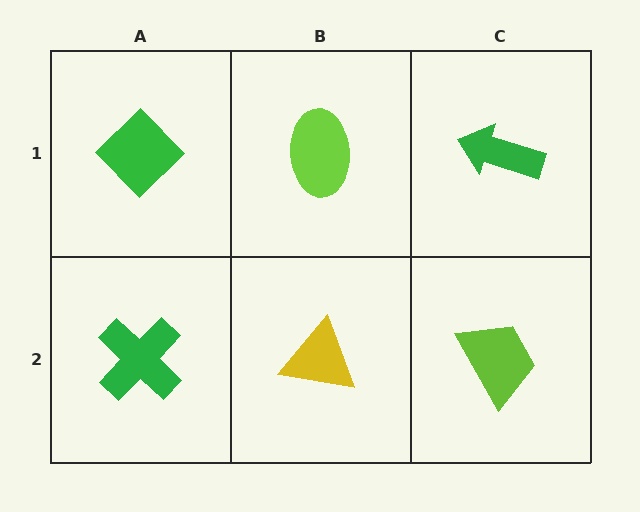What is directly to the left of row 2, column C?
A yellow triangle.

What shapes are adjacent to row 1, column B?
A yellow triangle (row 2, column B), a green diamond (row 1, column A), a green arrow (row 1, column C).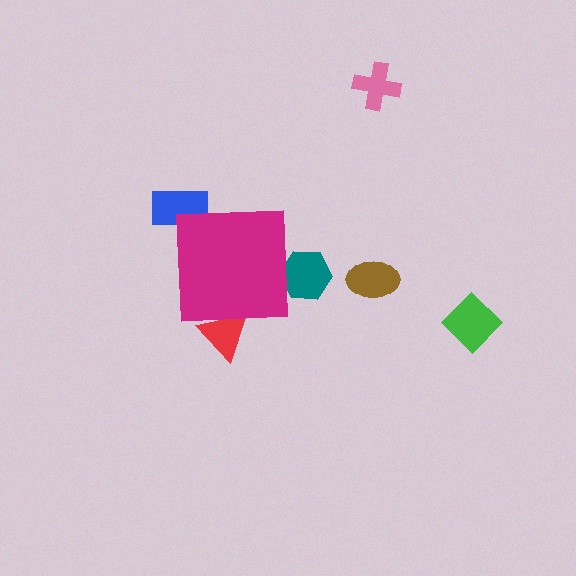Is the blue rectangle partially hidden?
Yes, the blue rectangle is partially hidden behind the magenta square.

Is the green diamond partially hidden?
No, the green diamond is fully visible.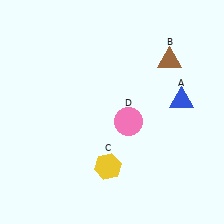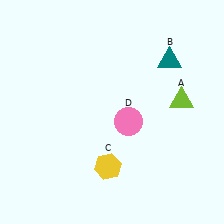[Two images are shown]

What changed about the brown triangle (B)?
In Image 1, B is brown. In Image 2, it changed to teal.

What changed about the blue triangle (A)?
In Image 1, A is blue. In Image 2, it changed to lime.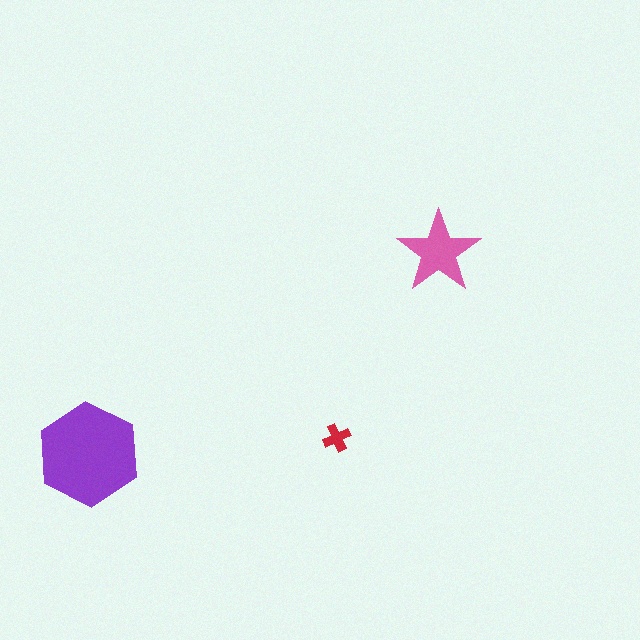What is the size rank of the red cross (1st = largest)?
3rd.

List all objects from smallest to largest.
The red cross, the pink star, the purple hexagon.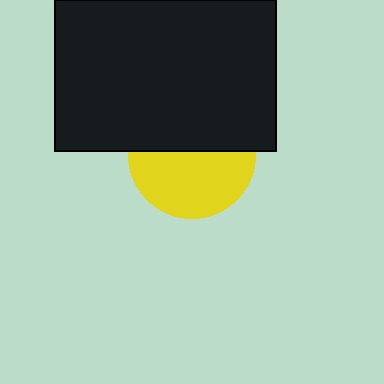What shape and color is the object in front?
The object in front is a black rectangle.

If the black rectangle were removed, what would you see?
You would see the complete yellow circle.